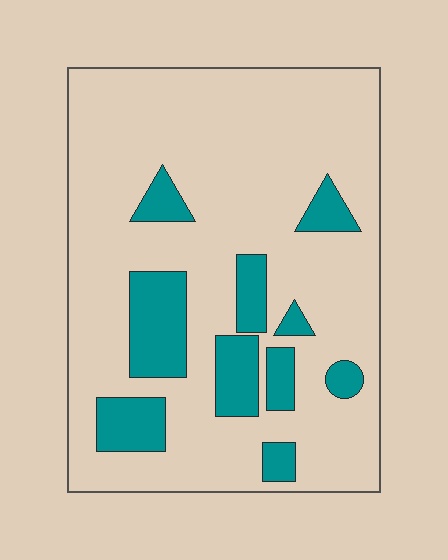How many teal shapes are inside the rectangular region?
10.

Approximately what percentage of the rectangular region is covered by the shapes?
Approximately 20%.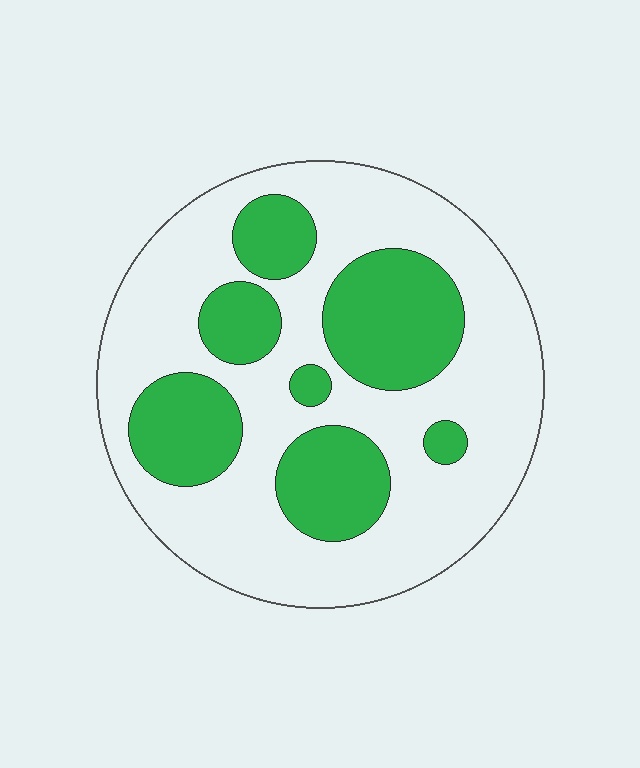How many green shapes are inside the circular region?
7.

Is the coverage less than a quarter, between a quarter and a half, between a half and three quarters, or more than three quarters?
Between a quarter and a half.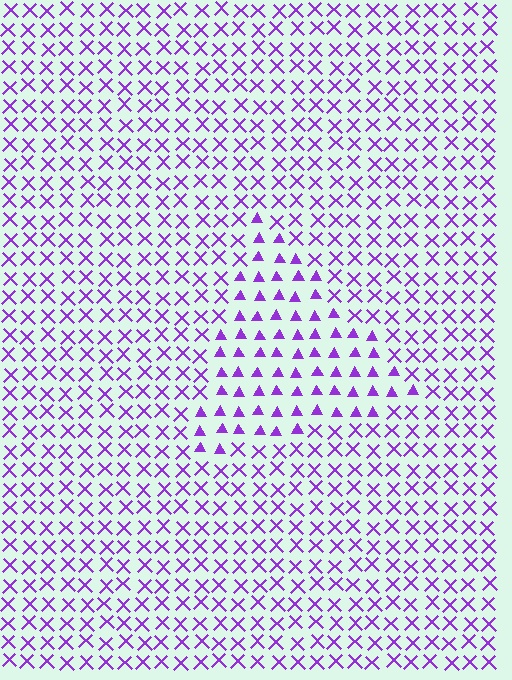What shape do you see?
I see a triangle.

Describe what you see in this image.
The image is filled with small purple elements arranged in a uniform grid. A triangle-shaped region contains triangles, while the surrounding area contains X marks. The boundary is defined purely by the change in element shape.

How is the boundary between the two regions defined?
The boundary is defined by a change in element shape: triangles inside vs. X marks outside. All elements share the same color and spacing.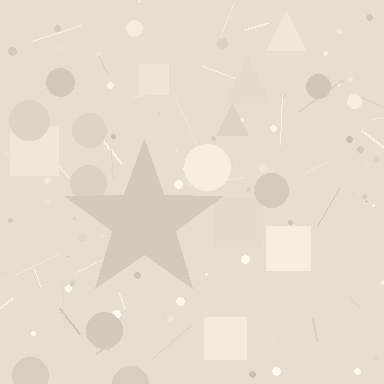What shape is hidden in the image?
A star is hidden in the image.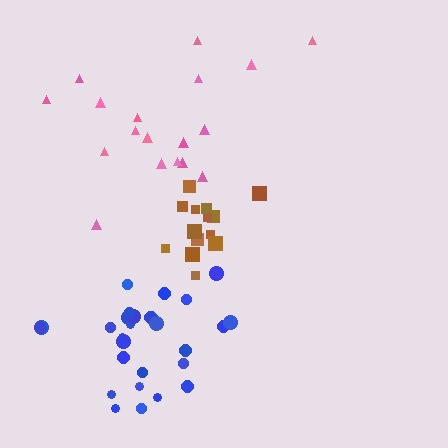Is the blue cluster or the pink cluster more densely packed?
Blue.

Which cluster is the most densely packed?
Brown.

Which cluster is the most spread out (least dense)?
Pink.